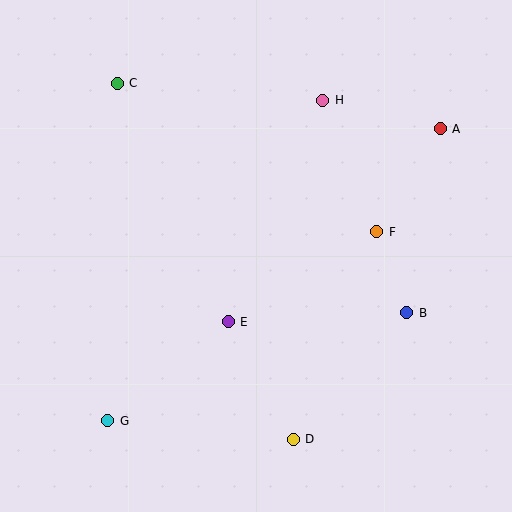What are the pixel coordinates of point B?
Point B is at (407, 313).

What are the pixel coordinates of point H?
Point H is at (323, 100).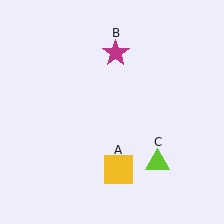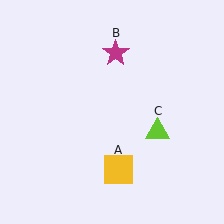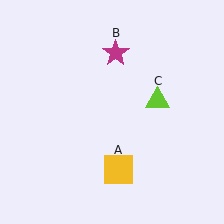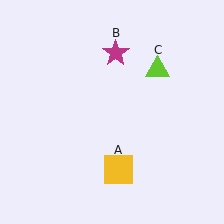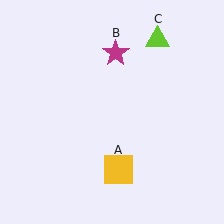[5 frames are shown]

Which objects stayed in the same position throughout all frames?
Yellow square (object A) and magenta star (object B) remained stationary.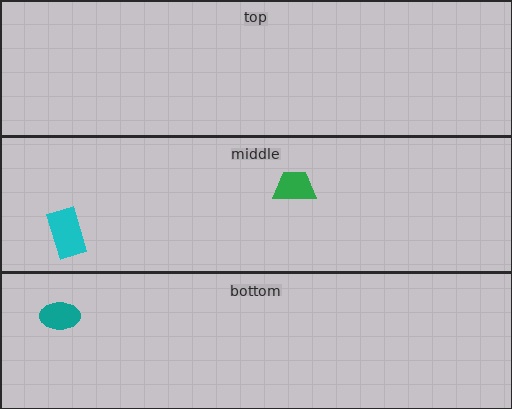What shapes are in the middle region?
The cyan rectangle, the green trapezoid.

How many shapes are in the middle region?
2.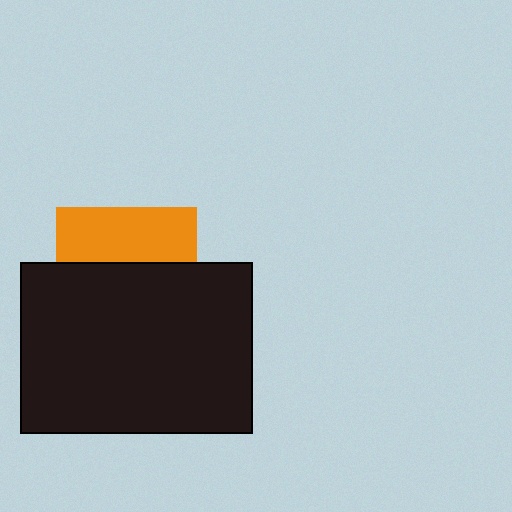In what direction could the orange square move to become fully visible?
The orange square could move up. That would shift it out from behind the black rectangle entirely.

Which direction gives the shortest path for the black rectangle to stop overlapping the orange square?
Moving down gives the shortest separation.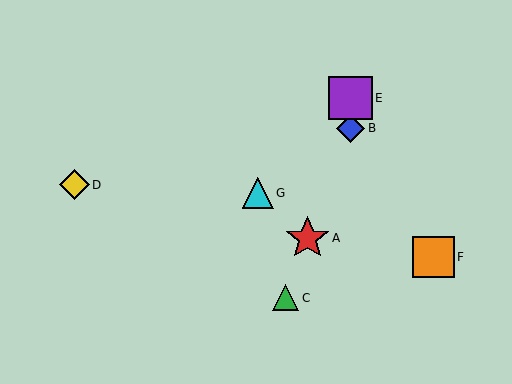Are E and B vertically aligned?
Yes, both are at x≈351.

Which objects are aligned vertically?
Objects B, E are aligned vertically.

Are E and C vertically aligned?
No, E is at x≈351 and C is at x≈286.